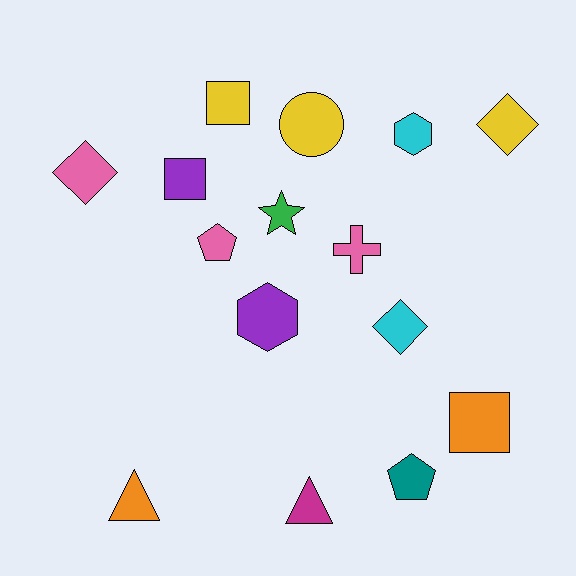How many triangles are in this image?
There are 2 triangles.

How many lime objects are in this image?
There are no lime objects.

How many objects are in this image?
There are 15 objects.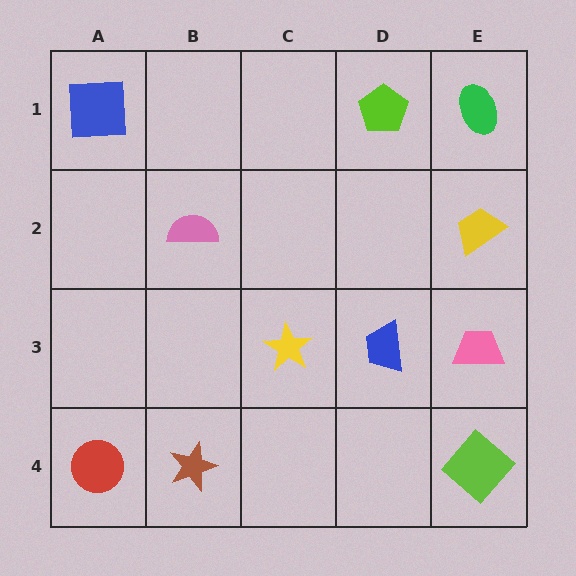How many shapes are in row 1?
3 shapes.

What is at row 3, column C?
A yellow star.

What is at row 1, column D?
A lime pentagon.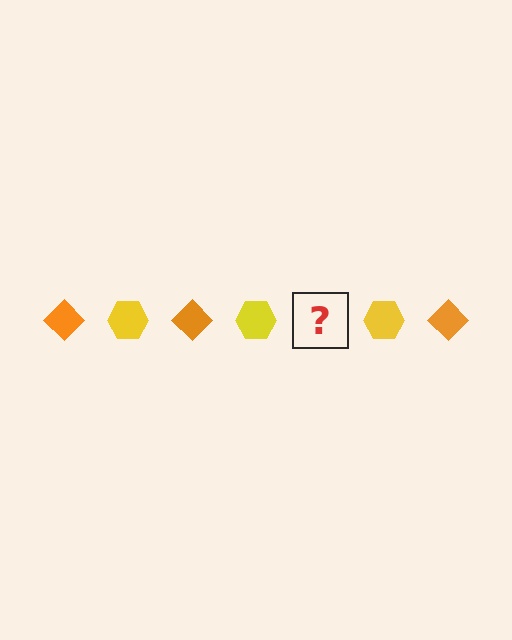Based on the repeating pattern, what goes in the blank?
The blank should be an orange diamond.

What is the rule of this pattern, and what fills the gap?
The rule is that the pattern alternates between orange diamond and yellow hexagon. The gap should be filled with an orange diamond.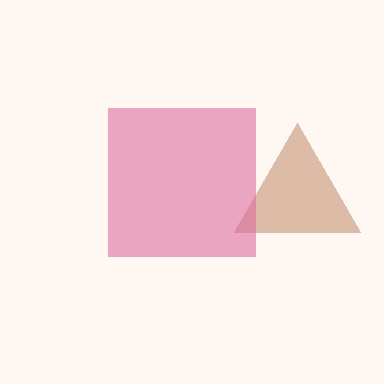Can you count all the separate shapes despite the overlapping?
Yes, there are 2 separate shapes.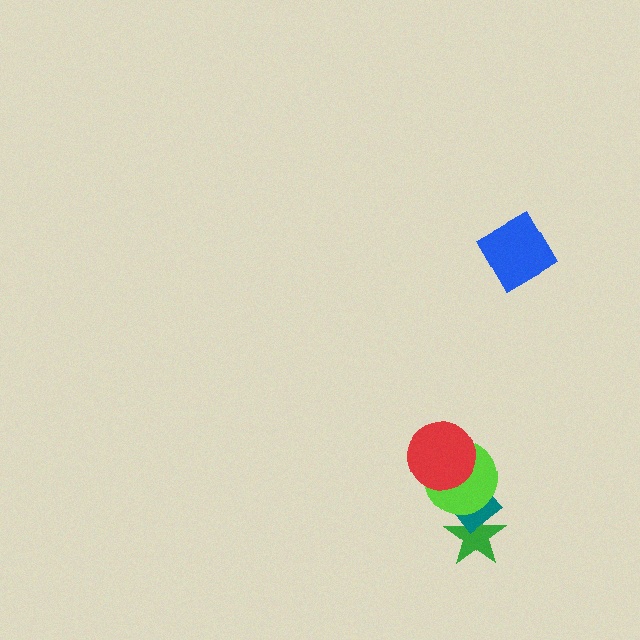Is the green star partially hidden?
Yes, it is partially covered by another shape.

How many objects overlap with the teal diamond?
2 objects overlap with the teal diamond.